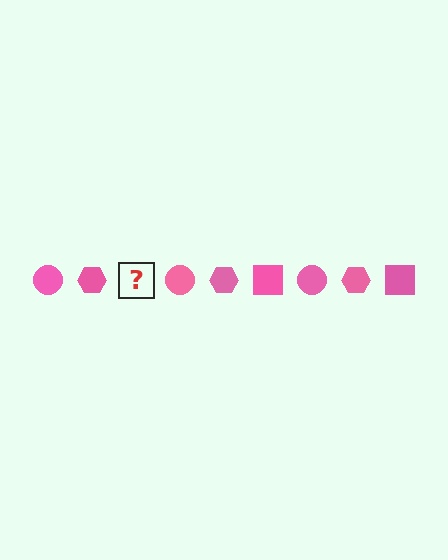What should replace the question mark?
The question mark should be replaced with a pink square.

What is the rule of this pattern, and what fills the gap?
The rule is that the pattern cycles through circle, hexagon, square shapes in pink. The gap should be filled with a pink square.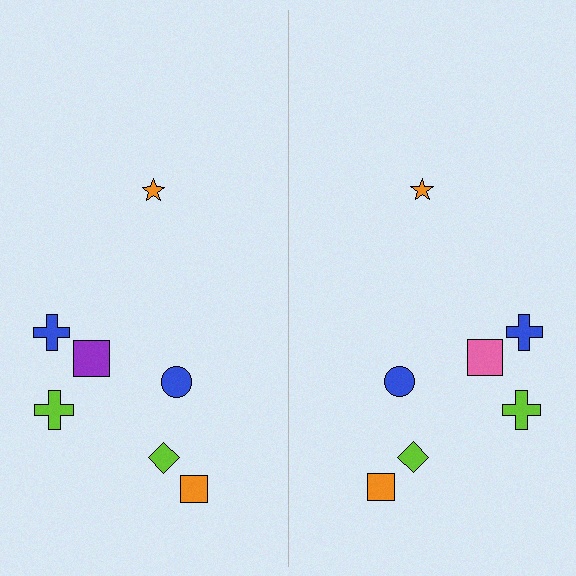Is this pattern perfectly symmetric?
No, the pattern is not perfectly symmetric. The pink square on the right side breaks the symmetry — its mirror counterpart is purple.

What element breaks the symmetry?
The pink square on the right side breaks the symmetry — its mirror counterpart is purple.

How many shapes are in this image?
There are 14 shapes in this image.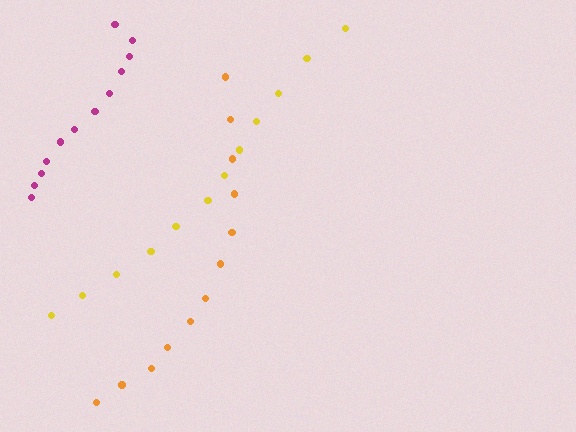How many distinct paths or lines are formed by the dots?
There are 3 distinct paths.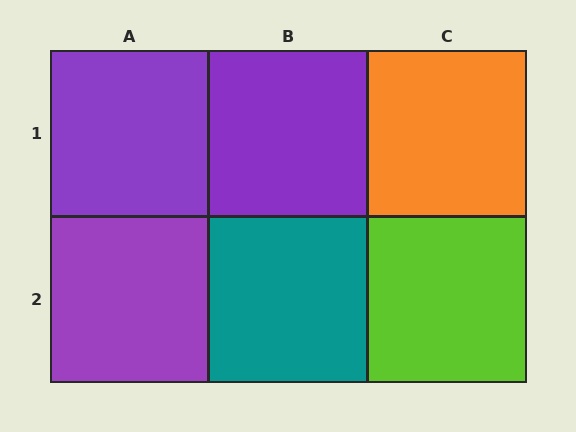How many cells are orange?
1 cell is orange.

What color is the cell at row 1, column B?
Purple.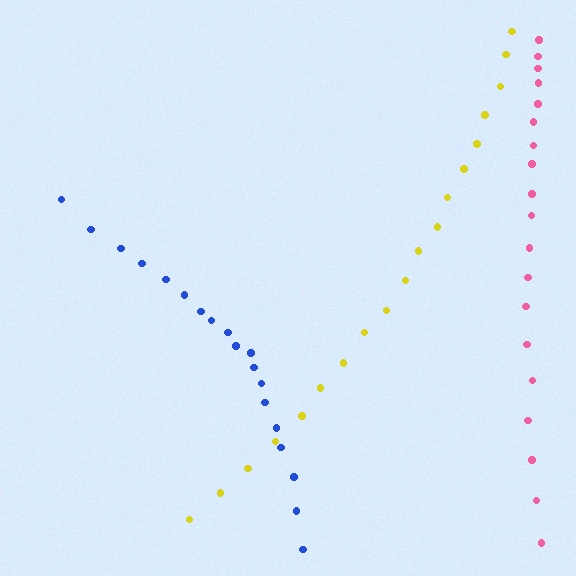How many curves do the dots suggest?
There are 3 distinct paths.